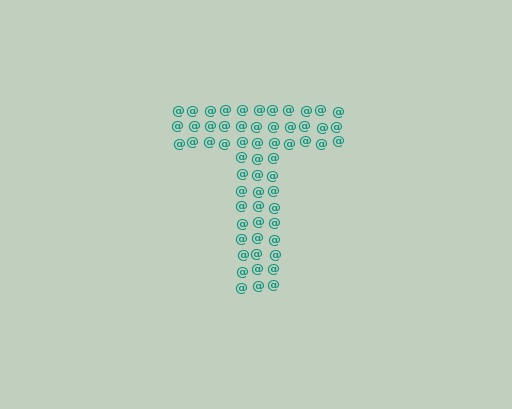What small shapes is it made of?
It is made of small at signs.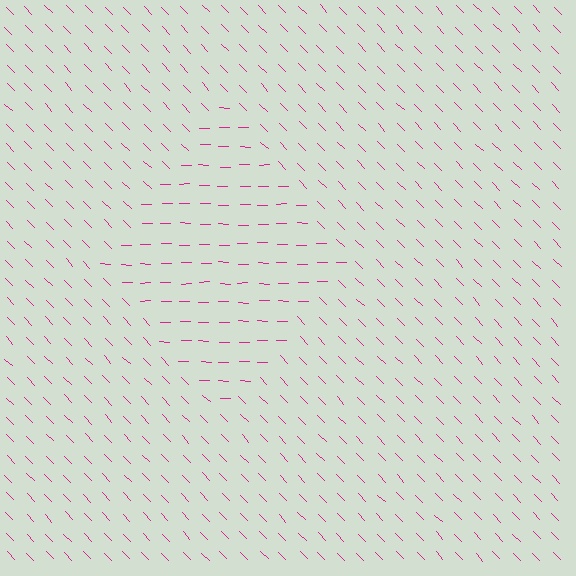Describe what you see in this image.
The image is filled with small magenta line segments. A diamond region in the image has lines oriented differently from the surrounding lines, creating a visible texture boundary.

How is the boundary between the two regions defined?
The boundary is defined purely by a change in line orientation (approximately 45 degrees difference). All lines are the same color and thickness.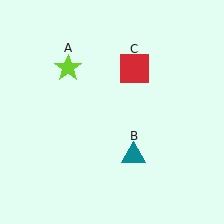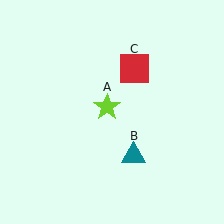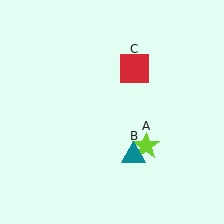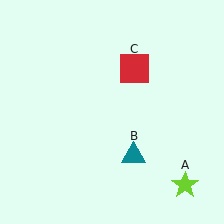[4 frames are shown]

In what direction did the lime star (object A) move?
The lime star (object A) moved down and to the right.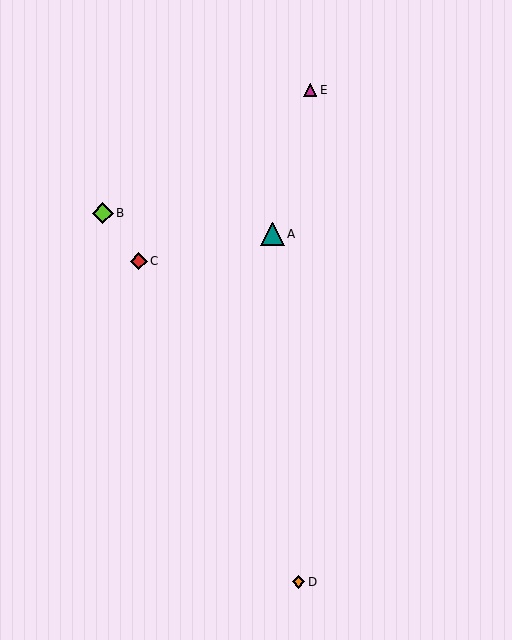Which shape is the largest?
The teal triangle (labeled A) is the largest.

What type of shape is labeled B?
Shape B is a lime diamond.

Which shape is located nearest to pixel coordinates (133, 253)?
The red diamond (labeled C) at (139, 261) is nearest to that location.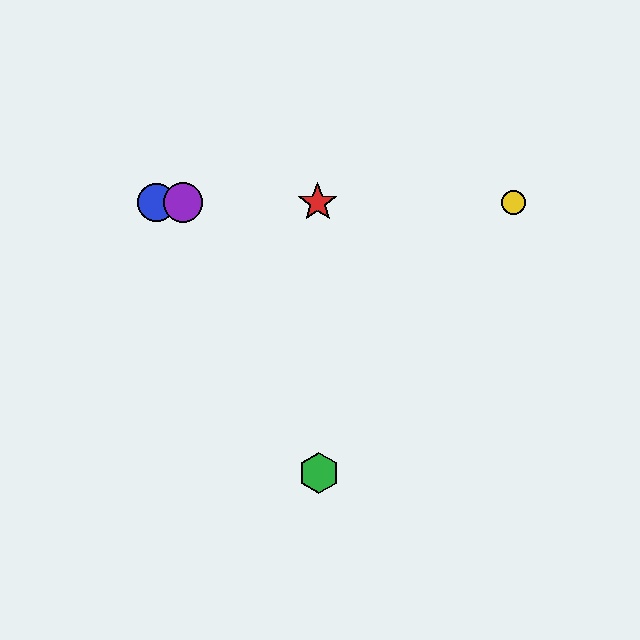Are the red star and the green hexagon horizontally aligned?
No, the red star is at y≈203 and the green hexagon is at y≈473.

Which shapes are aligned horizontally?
The red star, the blue circle, the yellow circle, the purple circle are aligned horizontally.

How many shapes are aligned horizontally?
4 shapes (the red star, the blue circle, the yellow circle, the purple circle) are aligned horizontally.